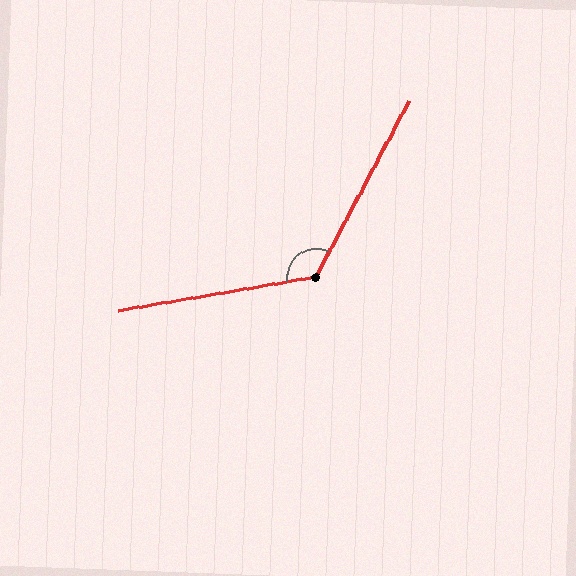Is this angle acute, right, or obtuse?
It is obtuse.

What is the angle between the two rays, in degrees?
Approximately 128 degrees.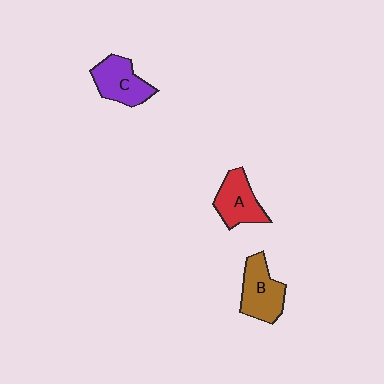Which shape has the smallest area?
Shape A (red).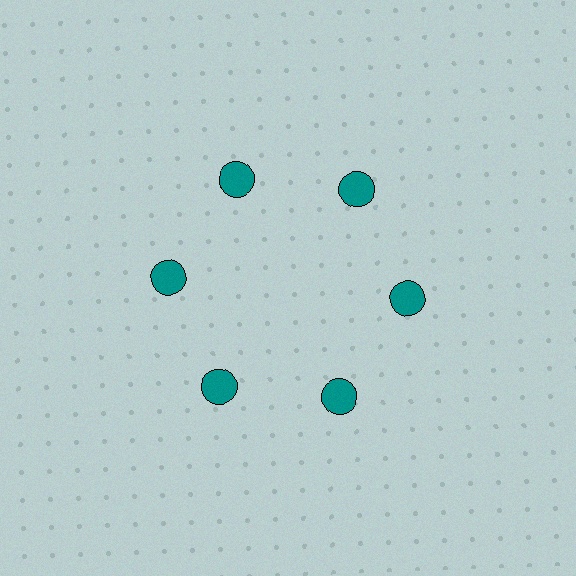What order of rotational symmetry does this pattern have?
This pattern has 6-fold rotational symmetry.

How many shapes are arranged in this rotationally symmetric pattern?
There are 6 shapes, arranged in 6 groups of 1.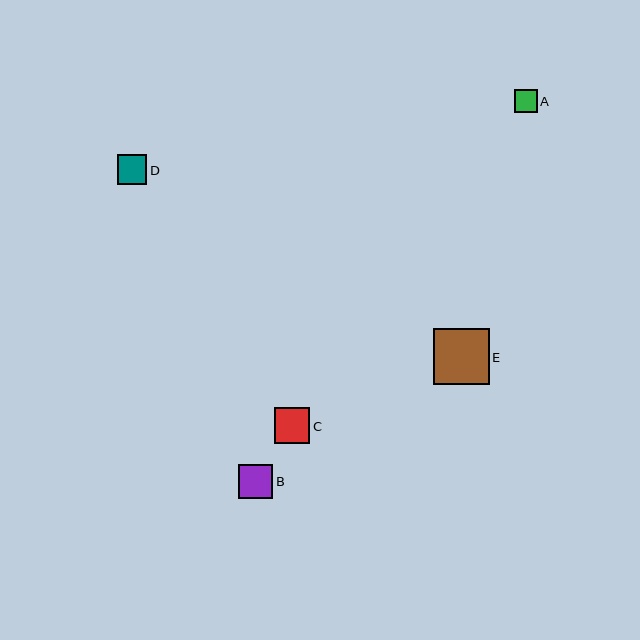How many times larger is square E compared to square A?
Square E is approximately 2.4 times the size of square A.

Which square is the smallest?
Square A is the smallest with a size of approximately 23 pixels.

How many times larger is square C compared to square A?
Square C is approximately 1.5 times the size of square A.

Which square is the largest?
Square E is the largest with a size of approximately 55 pixels.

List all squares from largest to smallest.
From largest to smallest: E, C, B, D, A.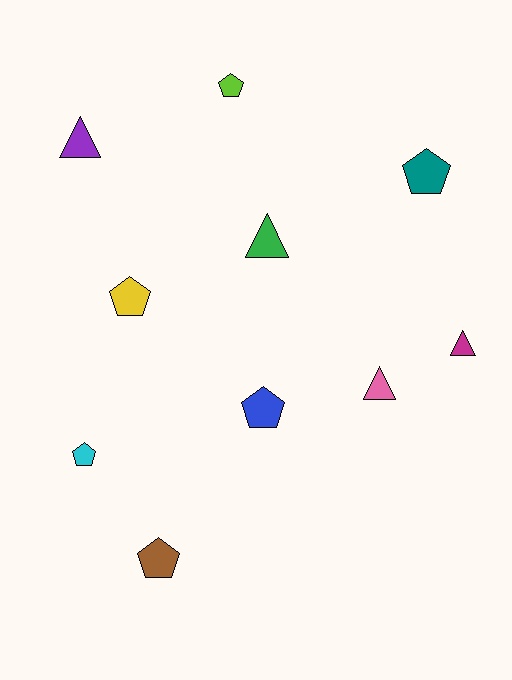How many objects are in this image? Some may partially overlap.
There are 10 objects.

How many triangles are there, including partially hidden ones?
There are 4 triangles.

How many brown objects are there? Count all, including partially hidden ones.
There is 1 brown object.